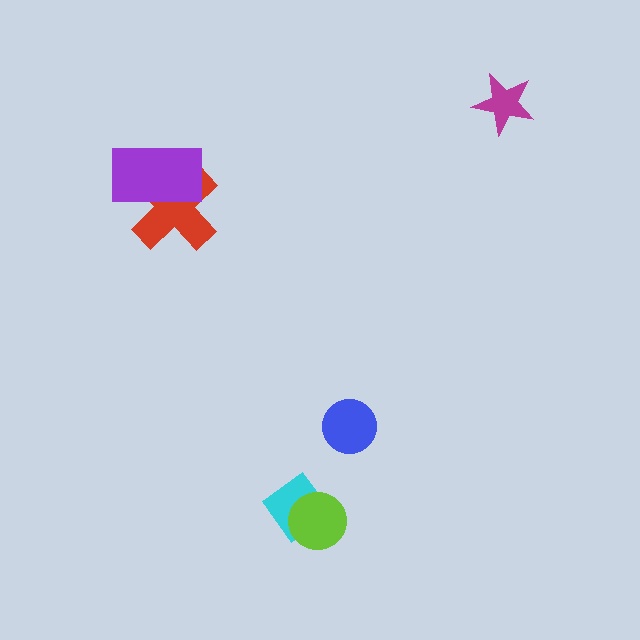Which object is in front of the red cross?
The purple rectangle is in front of the red cross.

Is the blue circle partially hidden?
No, no other shape covers it.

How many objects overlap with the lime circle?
1 object overlaps with the lime circle.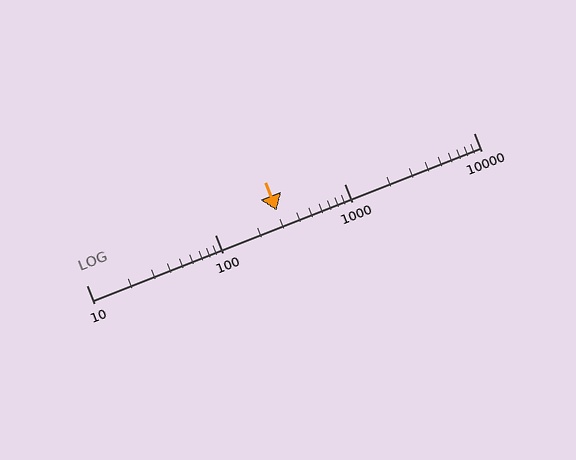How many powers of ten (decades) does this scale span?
The scale spans 3 decades, from 10 to 10000.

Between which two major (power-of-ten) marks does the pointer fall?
The pointer is between 100 and 1000.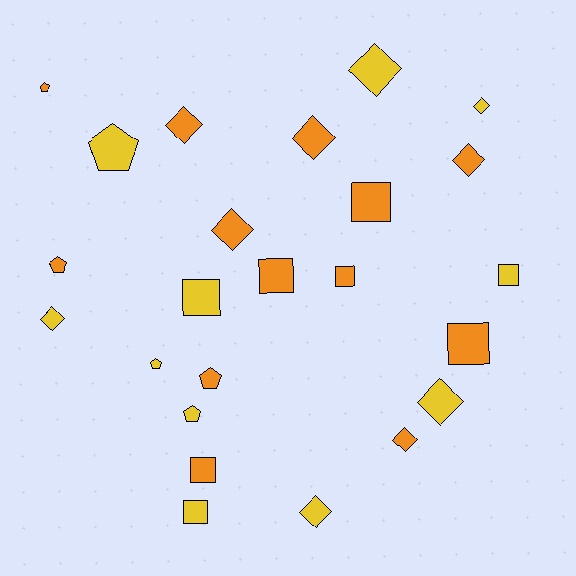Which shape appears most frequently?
Diamond, with 10 objects.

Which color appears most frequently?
Orange, with 13 objects.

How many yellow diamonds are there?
There are 5 yellow diamonds.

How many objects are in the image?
There are 24 objects.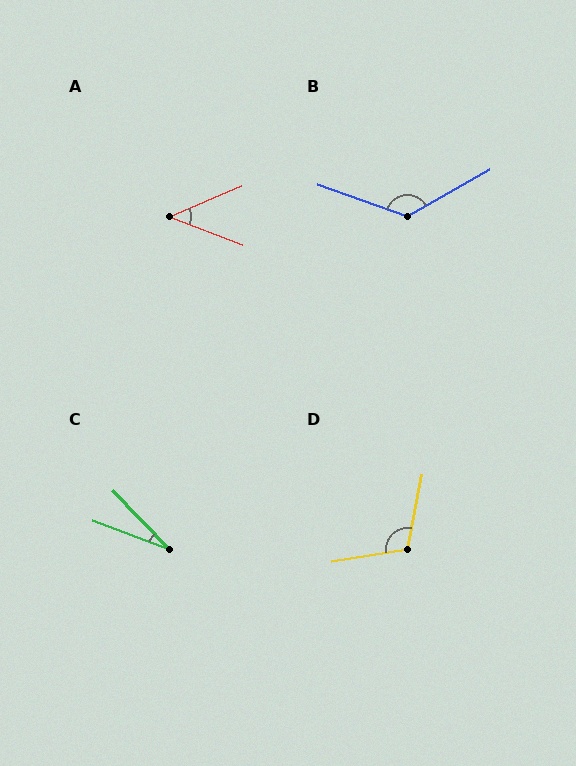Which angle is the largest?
B, at approximately 131 degrees.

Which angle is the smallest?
C, at approximately 25 degrees.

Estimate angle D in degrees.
Approximately 110 degrees.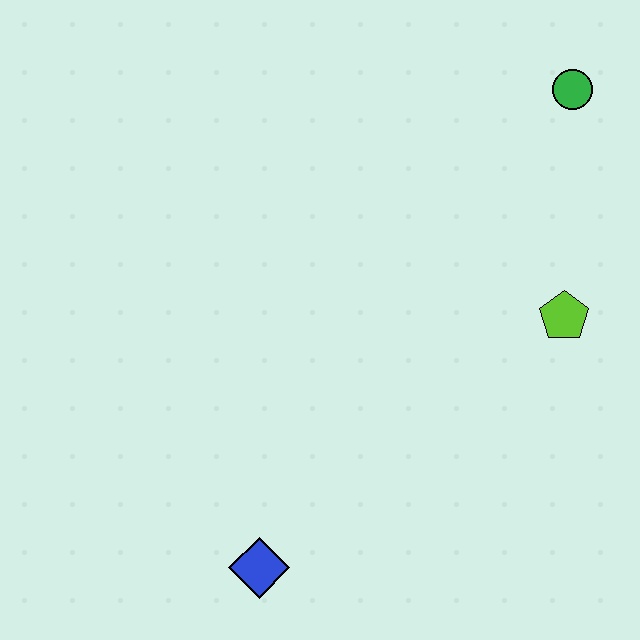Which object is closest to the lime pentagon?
The green circle is closest to the lime pentagon.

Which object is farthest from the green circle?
The blue diamond is farthest from the green circle.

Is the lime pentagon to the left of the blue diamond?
No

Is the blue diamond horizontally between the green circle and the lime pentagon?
No